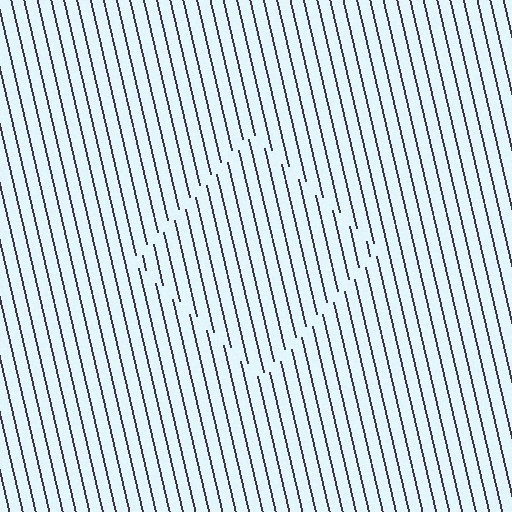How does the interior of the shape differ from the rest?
The interior of the shape contains the same grating, shifted by half a period — the contour is defined by the phase discontinuity where line-ends from the inner and outer gratings abut.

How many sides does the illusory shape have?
4 sides — the line-ends trace a square.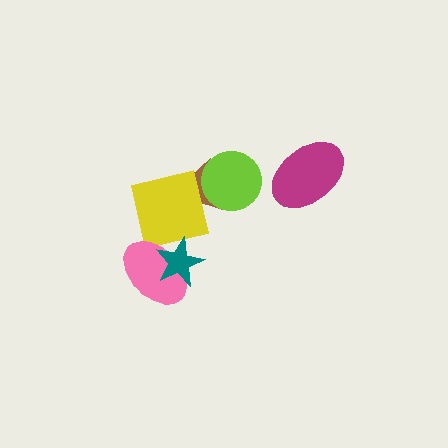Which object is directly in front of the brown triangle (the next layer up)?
The lime circle is directly in front of the brown triangle.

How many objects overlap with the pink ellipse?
1 object overlaps with the pink ellipse.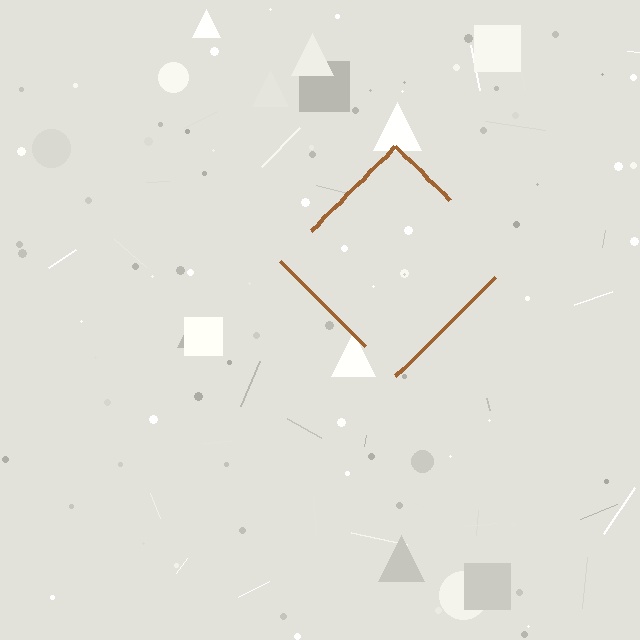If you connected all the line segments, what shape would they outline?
They would outline a diamond.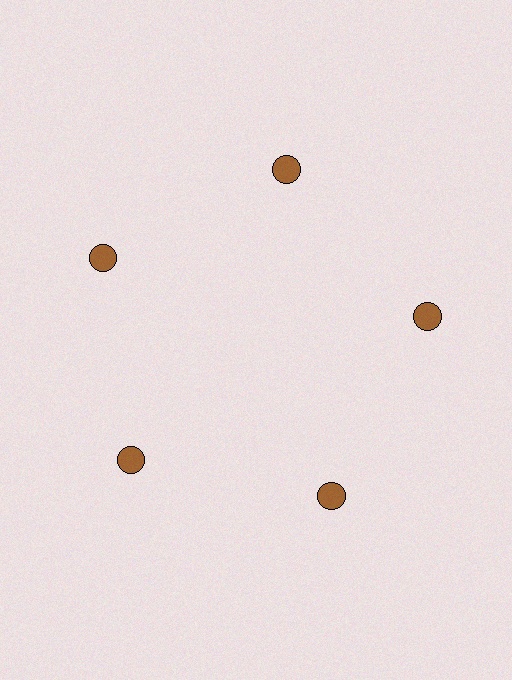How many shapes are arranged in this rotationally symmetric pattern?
There are 5 shapes, arranged in 5 groups of 1.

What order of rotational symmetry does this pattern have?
This pattern has 5-fold rotational symmetry.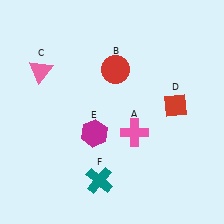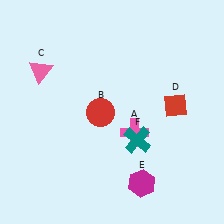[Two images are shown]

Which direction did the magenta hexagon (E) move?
The magenta hexagon (E) moved down.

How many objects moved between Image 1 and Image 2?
3 objects moved between the two images.